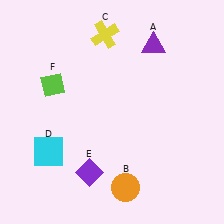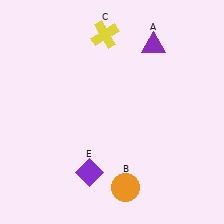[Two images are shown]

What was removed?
The lime diamond (F), the cyan square (D) were removed in Image 2.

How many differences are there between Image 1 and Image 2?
There are 2 differences between the two images.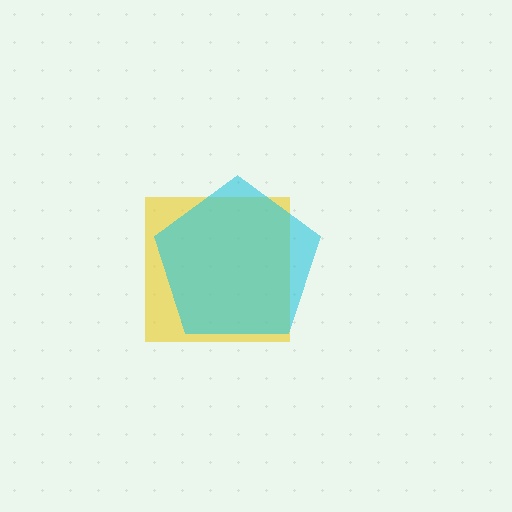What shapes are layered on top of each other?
The layered shapes are: a yellow square, a cyan pentagon.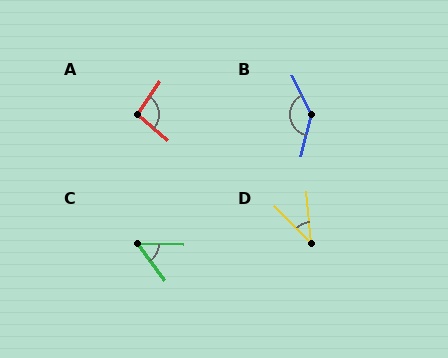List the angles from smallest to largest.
D (39°), C (52°), A (96°), B (139°).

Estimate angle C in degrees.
Approximately 52 degrees.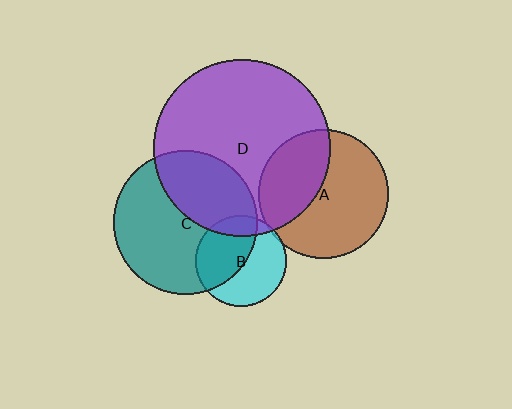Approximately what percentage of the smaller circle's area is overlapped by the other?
Approximately 35%.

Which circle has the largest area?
Circle D (purple).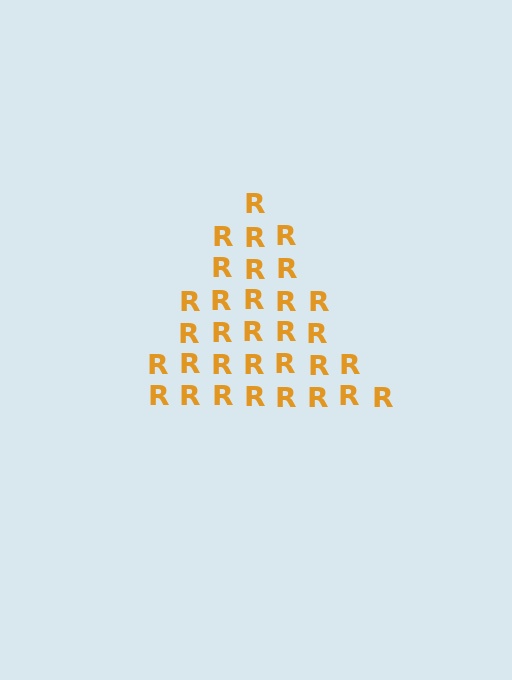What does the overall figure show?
The overall figure shows a triangle.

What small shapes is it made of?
It is made of small letter R's.